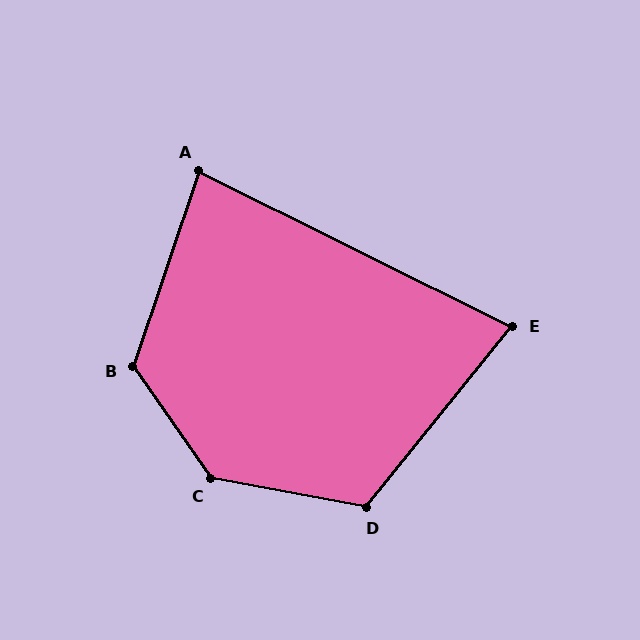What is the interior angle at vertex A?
Approximately 82 degrees (acute).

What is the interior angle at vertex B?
Approximately 127 degrees (obtuse).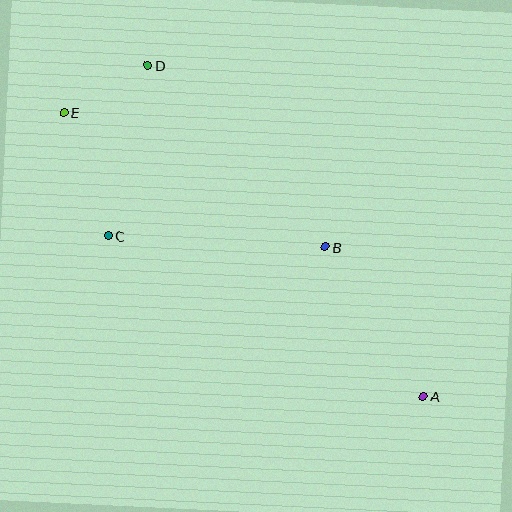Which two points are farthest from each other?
Points A and E are farthest from each other.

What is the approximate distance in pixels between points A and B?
The distance between A and B is approximately 178 pixels.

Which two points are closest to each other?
Points D and E are closest to each other.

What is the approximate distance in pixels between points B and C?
The distance between B and C is approximately 217 pixels.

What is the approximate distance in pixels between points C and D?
The distance between C and D is approximately 175 pixels.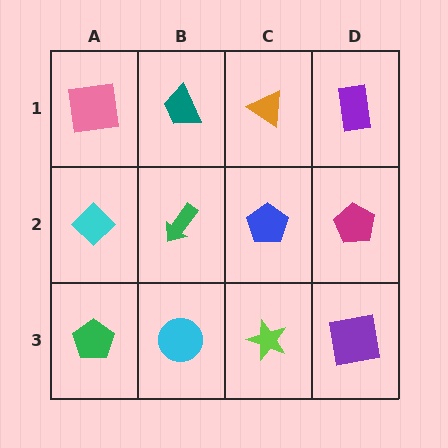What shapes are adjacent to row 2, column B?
A teal trapezoid (row 1, column B), a cyan circle (row 3, column B), a cyan diamond (row 2, column A), a blue pentagon (row 2, column C).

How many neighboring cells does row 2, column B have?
4.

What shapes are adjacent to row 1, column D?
A magenta pentagon (row 2, column D), an orange triangle (row 1, column C).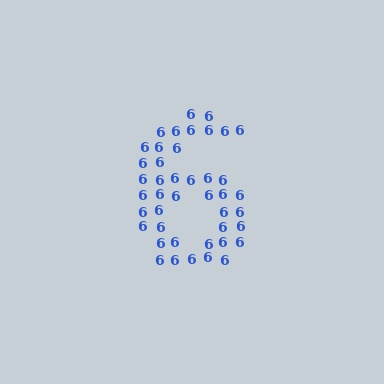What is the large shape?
The large shape is the digit 6.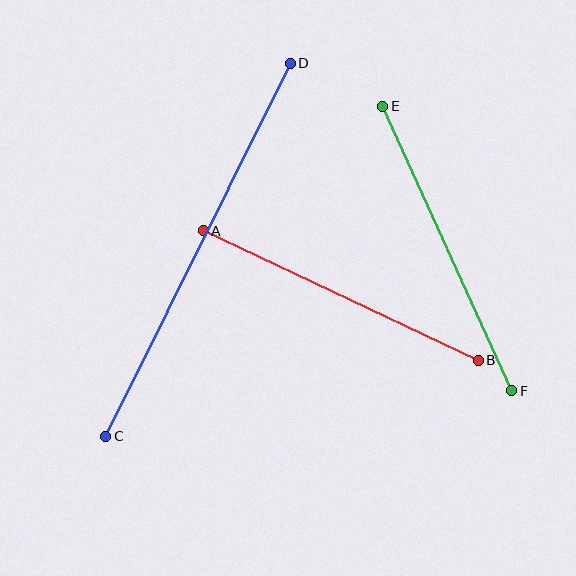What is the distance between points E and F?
The distance is approximately 313 pixels.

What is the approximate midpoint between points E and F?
The midpoint is at approximately (447, 249) pixels.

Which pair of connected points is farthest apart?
Points C and D are farthest apart.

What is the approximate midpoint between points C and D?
The midpoint is at approximately (198, 250) pixels.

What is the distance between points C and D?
The distance is approximately 416 pixels.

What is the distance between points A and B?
The distance is approximately 304 pixels.